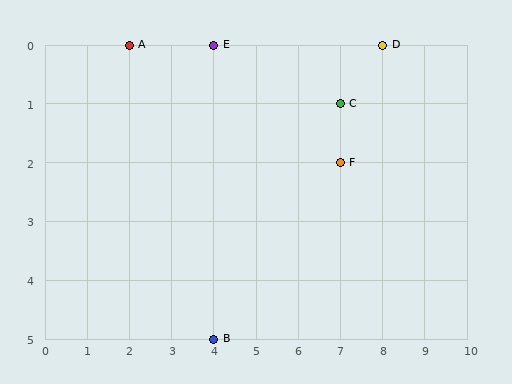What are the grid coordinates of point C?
Point C is at grid coordinates (7, 1).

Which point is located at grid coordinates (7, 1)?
Point C is at (7, 1).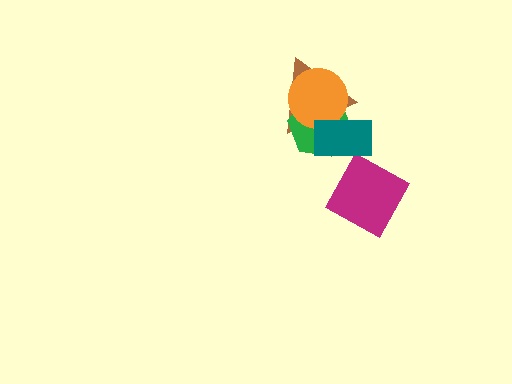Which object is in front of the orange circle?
The teal rectangle is in front of the orange circle.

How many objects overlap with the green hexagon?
3 objects overlap with the green hexagon.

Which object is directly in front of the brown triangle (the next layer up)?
The green hexagon is directly in front of the brown triangle.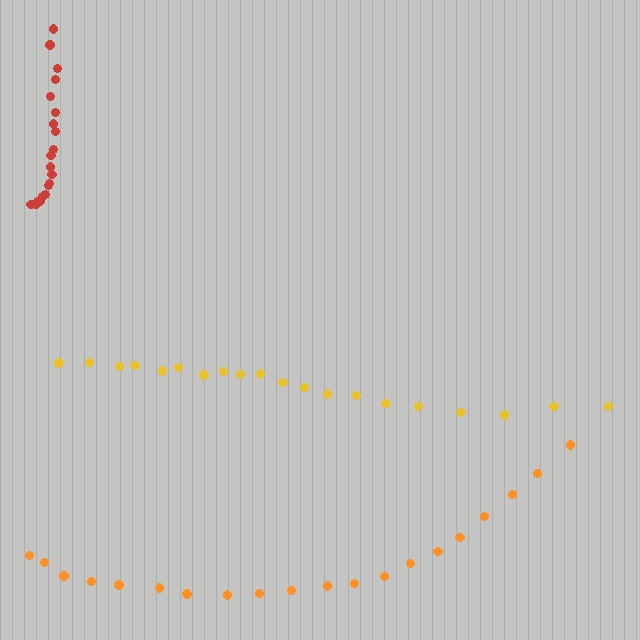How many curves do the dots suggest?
There are 3 distinct paths.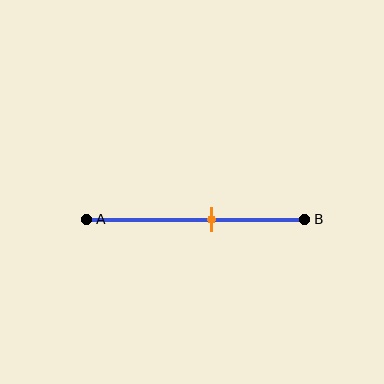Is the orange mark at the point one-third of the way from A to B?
No, the mark is at about 55% from A, not at the 33% one-third point.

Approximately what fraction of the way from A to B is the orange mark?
The orange mark is approximately 55% of the way from A to B.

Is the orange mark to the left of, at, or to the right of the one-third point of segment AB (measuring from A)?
The orange mark is to the right of the one-third point of segment AB.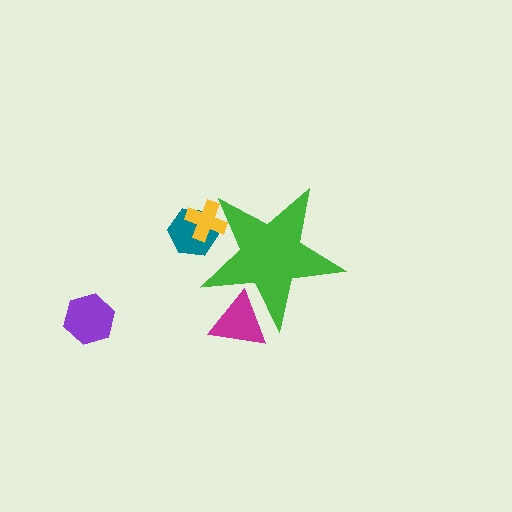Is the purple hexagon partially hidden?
No, the purple hexagon is fully visible.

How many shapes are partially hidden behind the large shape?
3 shapes are partially hidden.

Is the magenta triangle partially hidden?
Yes, the magenta triangle is partially hidden behind the green star.